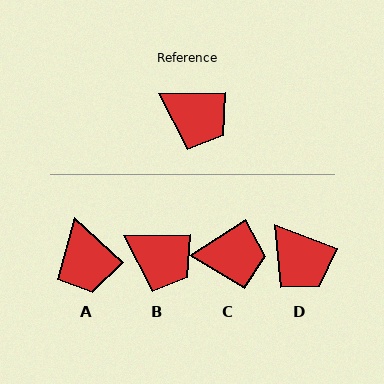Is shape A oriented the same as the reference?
No, it is off by about 43 degrees.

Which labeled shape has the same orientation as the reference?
B.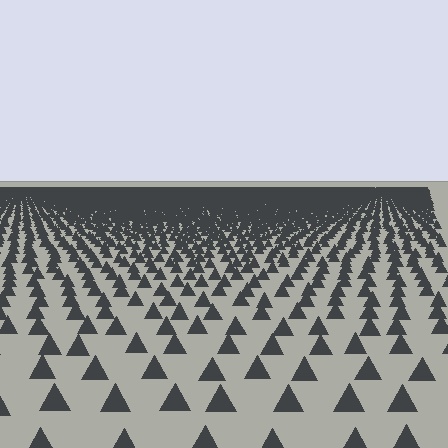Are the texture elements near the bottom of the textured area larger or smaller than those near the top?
Larger. Near the bottom, elements are closer to the viewer and appear at a bigger on-screen size.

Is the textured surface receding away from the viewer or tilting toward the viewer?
The surface is receding away from the viewer. Texture elements get smaller and denser toward the top.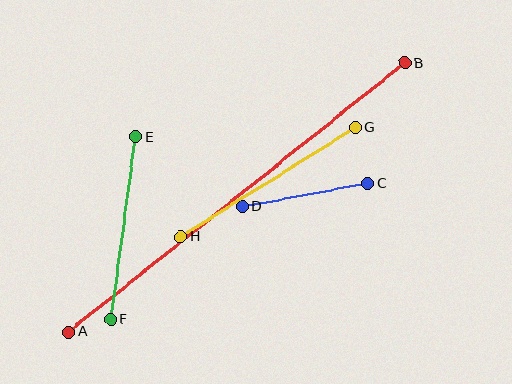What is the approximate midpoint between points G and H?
The midpoint is at approximately (268, 182) pixels.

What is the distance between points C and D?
The distance is approximately 128 pixels.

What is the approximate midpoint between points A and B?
The midpoint is at approximately (237, 197) pixels.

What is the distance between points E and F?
The distance is approximately 184 pixels.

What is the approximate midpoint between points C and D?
The midpoint is at approximately (305, 195) pixels.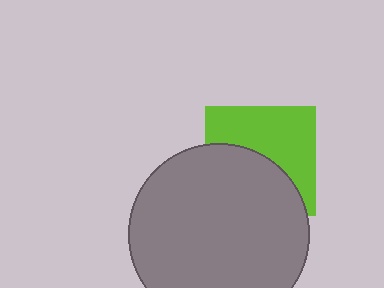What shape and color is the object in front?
The object in front is a gray circle.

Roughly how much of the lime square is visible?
About half of it is visible (roughly 52%).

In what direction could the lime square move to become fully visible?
The lime square could move up. That would shift it out from behind the gray circle entirely.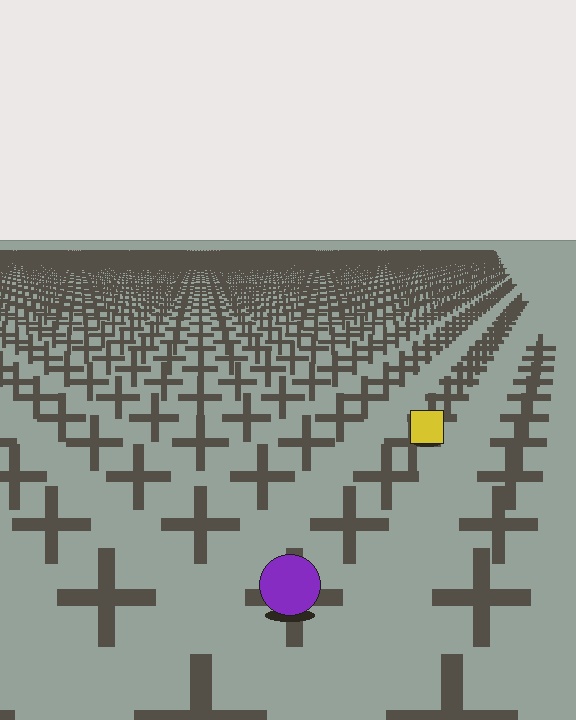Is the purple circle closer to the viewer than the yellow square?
Yes. The purple circle is closer — you can tell from the texture gradient: the ground texture is coarser near it.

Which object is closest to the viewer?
The purple circle is closest. The texture marks near it are larger and more spread out.